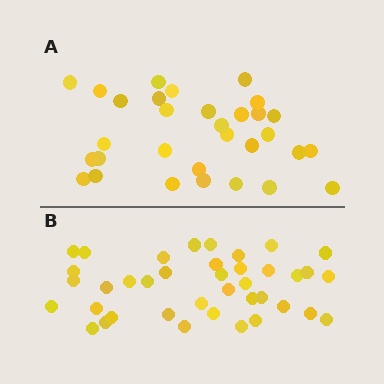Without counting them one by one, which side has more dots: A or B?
Region B (the bottom region) has more dots.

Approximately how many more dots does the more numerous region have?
Region B has roughly 8 or so more dots than region A.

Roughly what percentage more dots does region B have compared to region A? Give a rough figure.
About 25% more.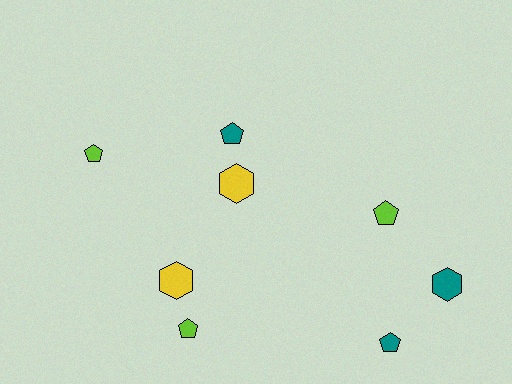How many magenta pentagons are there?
There are no magenta pentagons.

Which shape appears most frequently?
Pentagon, with 5 objects.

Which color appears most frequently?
Teal, with 3 objects.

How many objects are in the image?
There are 8 objects.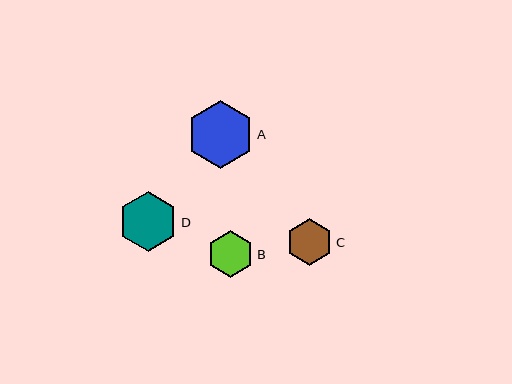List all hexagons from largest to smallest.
From largest to smallest: A, D, B, C.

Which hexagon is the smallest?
Hexagon C is the smallest with a size of approximately 46 pixels.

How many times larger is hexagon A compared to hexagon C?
Hexagon A is approximately 1.5 times the size of hexagon C.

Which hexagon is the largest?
Hexagon A is the largest with a size of approximately 67 pixels.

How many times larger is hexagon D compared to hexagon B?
Hexagon D is approximately 1.3 times the size of hexagon B.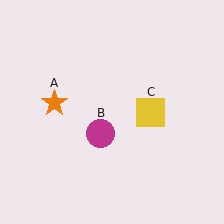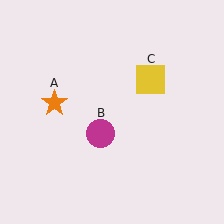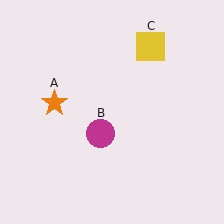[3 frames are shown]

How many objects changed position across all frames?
1 object changed position: yellow square (object C).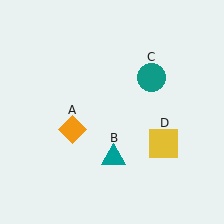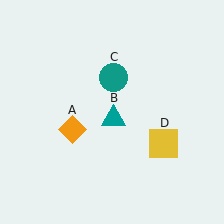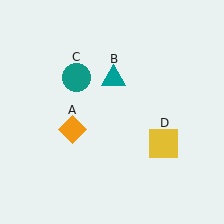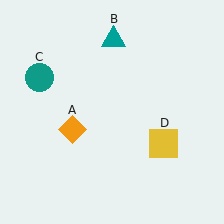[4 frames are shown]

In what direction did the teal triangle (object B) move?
The teal triangle (object B) moved up.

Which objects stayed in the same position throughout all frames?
Orange diamond (object A) and yellow square (object D) remained stationary.